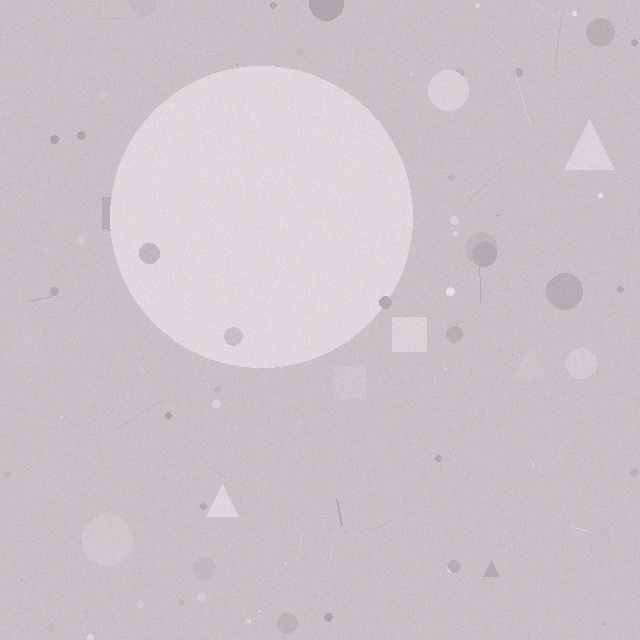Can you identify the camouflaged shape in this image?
The camouflaged shape is a circle.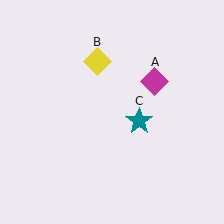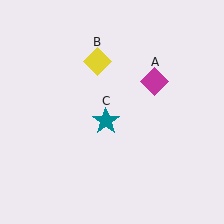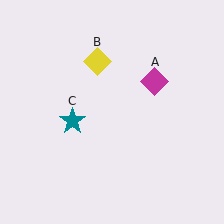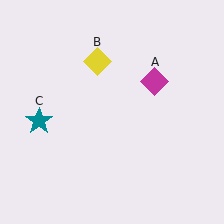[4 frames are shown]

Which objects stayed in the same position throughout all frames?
Magenta diamond (object A) and yellow diamond (object B) remained stationary.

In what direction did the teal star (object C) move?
The teal star (object C) moved left.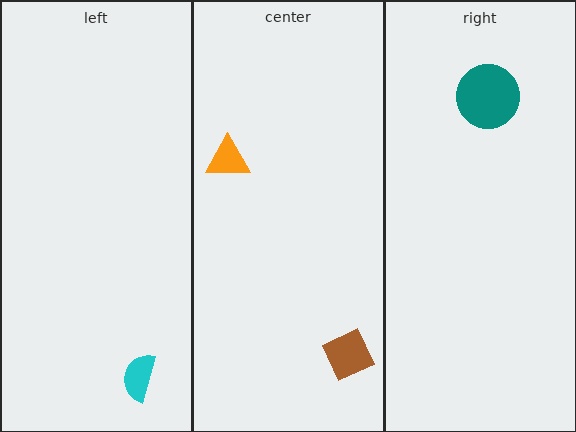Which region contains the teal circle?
The right region.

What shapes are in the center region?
The brown diamond, the orange triangle.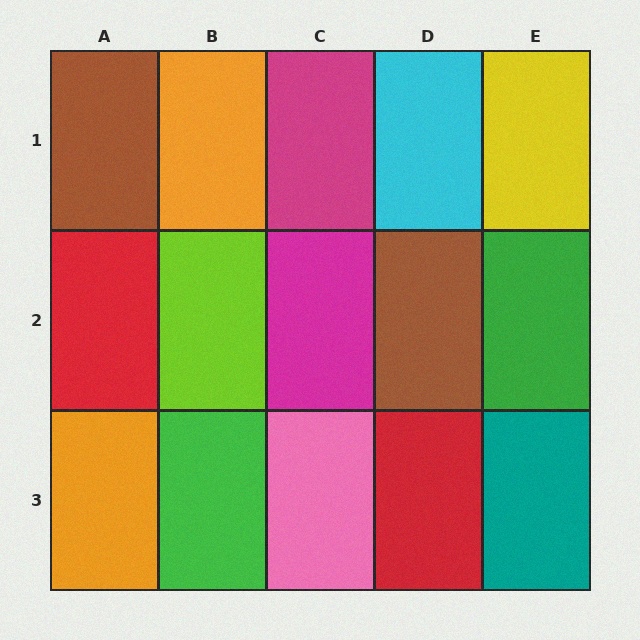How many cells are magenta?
2 cells are magenta.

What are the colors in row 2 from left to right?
Red, lime, magenta, brown, green.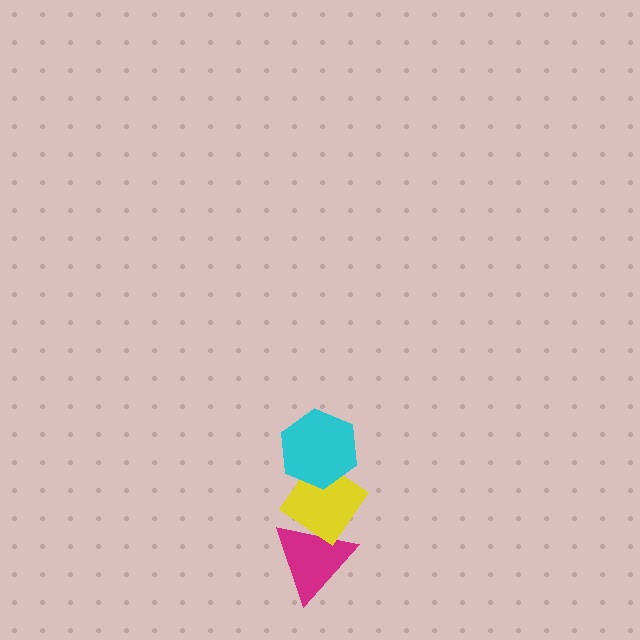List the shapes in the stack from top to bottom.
From top to bottom: the cyan hexagon, the yellow diamond, the magenta triangle.